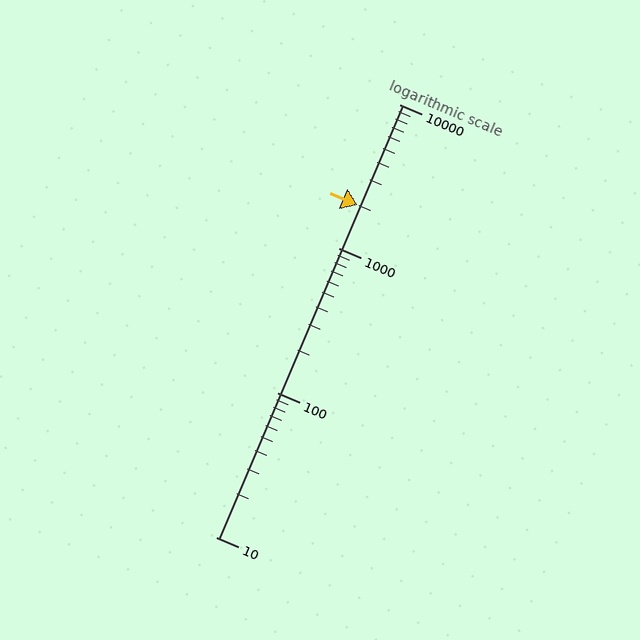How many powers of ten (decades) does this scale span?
The scale spans 3 decades, from 10 to 10000.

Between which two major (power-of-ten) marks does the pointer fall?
The pointer is between 1000 and 10000.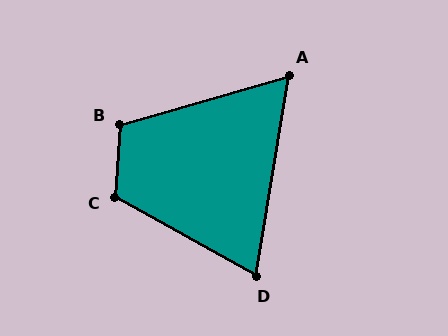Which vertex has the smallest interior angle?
A, at approximately 65 degrees.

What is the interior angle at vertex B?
Approximately 110 degrees (obtuse).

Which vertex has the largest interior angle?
C, at approximately 115 degrees.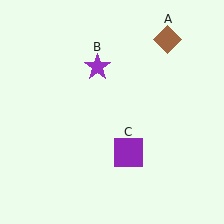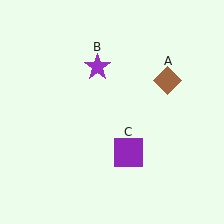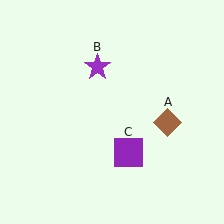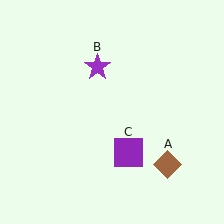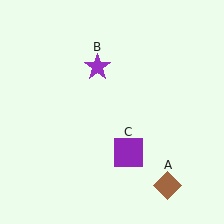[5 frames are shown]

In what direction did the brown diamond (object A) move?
The brown diamond (object A) moved down.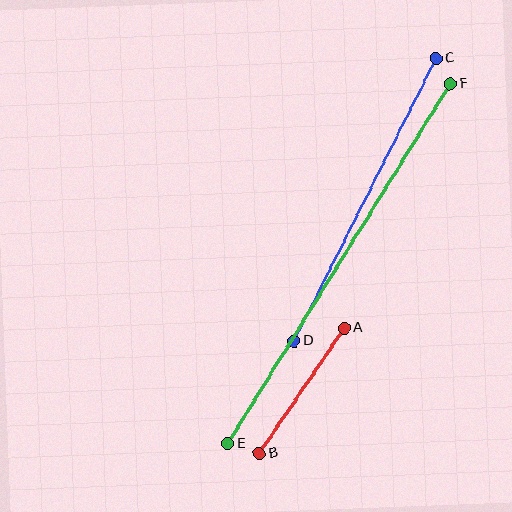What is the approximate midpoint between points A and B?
The midpoint is at approximately (302, 391) pixels.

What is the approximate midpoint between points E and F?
The midpoint is at approximately (339, 264) pixels.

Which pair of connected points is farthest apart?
Points E and F are farthest apart.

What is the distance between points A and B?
The distance is approximately 151 pixels.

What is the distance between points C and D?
The distance is approximately 316 pixels.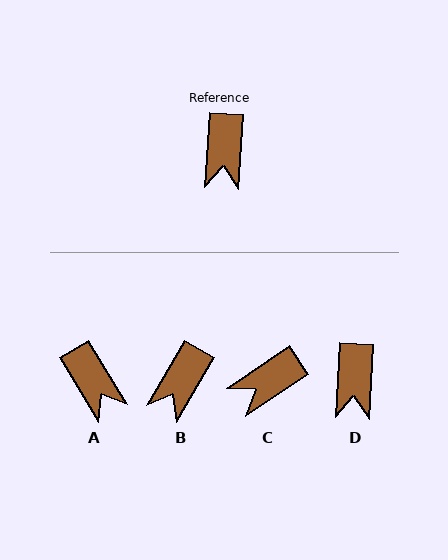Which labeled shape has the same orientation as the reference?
D.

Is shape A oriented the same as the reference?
No, it is off by about 34 degrees.